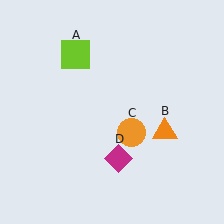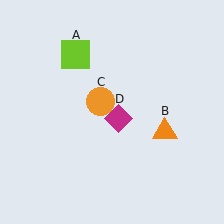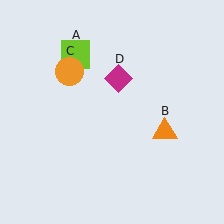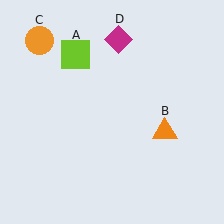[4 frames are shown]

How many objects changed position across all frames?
2 objects changed position: orange circle (object C), magenta diamond (object D).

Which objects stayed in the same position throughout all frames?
Lime square (object A) and orange triangle (object B) remained stationary.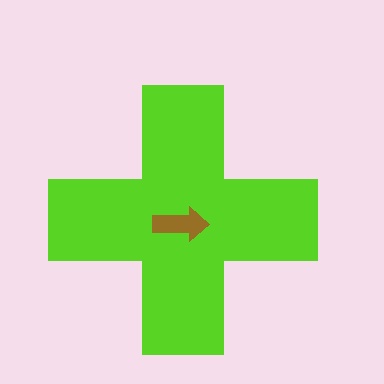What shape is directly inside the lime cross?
The brown arrow.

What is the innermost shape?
The brown arrow.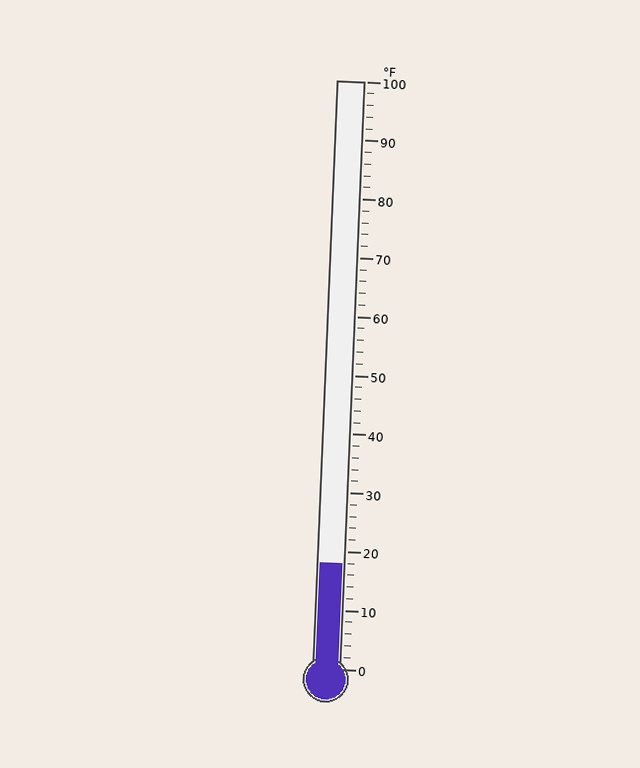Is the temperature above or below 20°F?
The temperature is below 20°F.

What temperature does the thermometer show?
The thermometer shows approximately 18°F.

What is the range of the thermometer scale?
The thermometer scale ranges from 0°F to 100°F.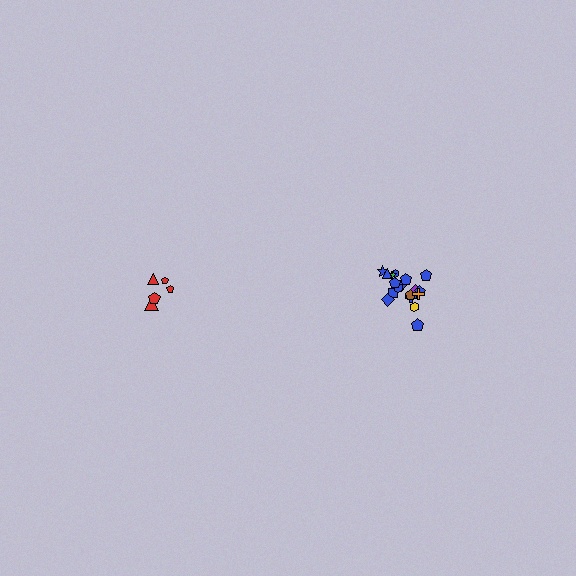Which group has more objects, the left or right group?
The right group.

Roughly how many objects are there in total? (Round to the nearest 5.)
Roughly 25 objects in total.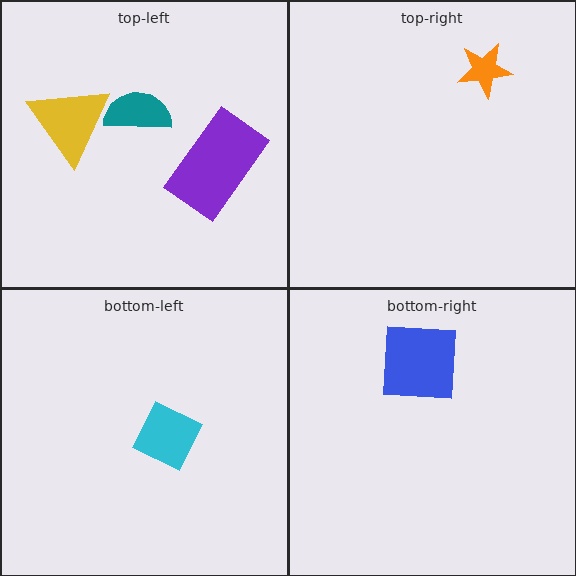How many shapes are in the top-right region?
1.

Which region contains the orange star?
The top-right region.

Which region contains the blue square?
The bottom-right region.